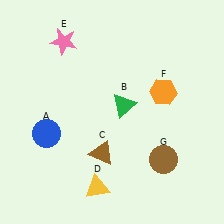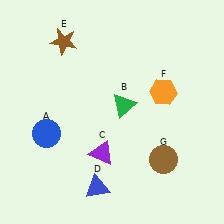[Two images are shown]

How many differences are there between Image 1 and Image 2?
There are 3 differences between the two images.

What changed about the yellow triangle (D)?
In Image 1, D is yellow. In Image 2, it changed to blue.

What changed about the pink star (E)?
In Image 1, E is pink. In Image 2, it changed to brown.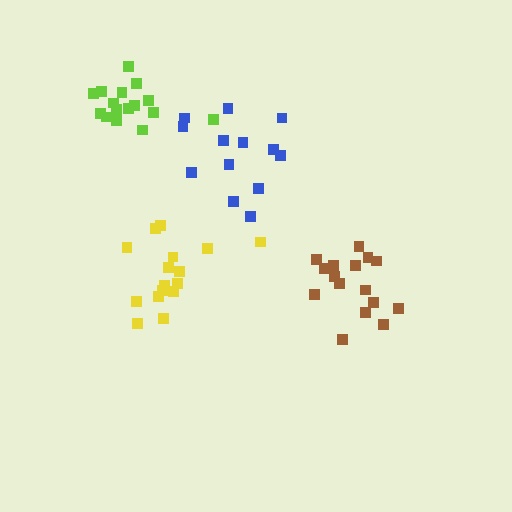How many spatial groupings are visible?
There are 4 spatial groupings.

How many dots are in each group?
Group 1: 16 dots, Group 2: 16 dots, Group 3: 16 dots, Group 4: 13 dots (61 total).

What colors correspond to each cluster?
The clusters are colored: yellow, brown, lime, blue.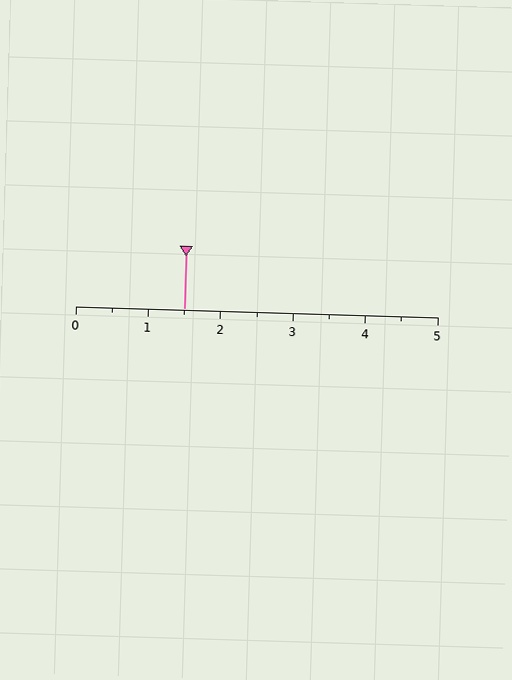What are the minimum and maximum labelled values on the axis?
The axis runs from 0 to 5.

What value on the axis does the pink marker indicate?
The marker indicates approximately 1.5.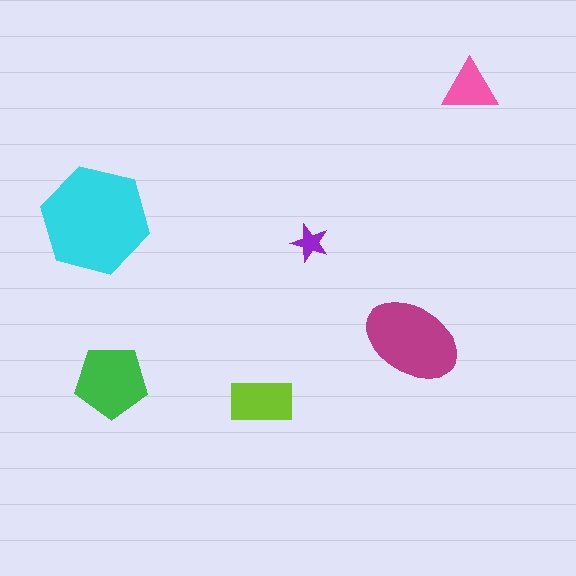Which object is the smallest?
The purple star.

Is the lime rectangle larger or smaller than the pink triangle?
Larger.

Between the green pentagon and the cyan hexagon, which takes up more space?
The cyan hexagon.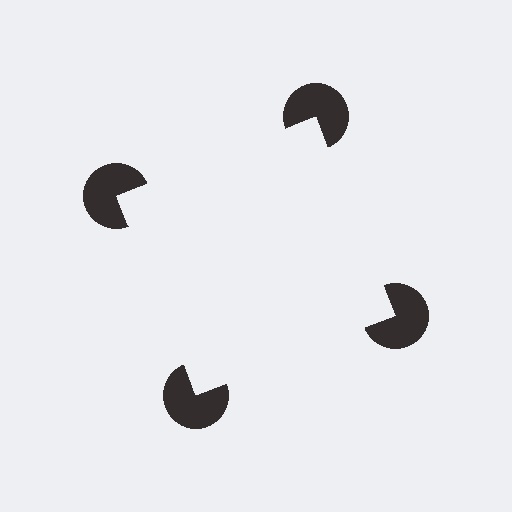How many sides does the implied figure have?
4 sides.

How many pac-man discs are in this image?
There are 4 — one at each vertex of the illusory square.